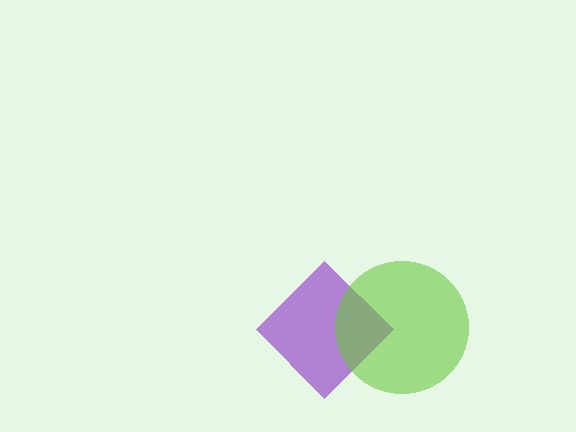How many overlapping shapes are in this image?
There are 2 overlapping shapes in the image.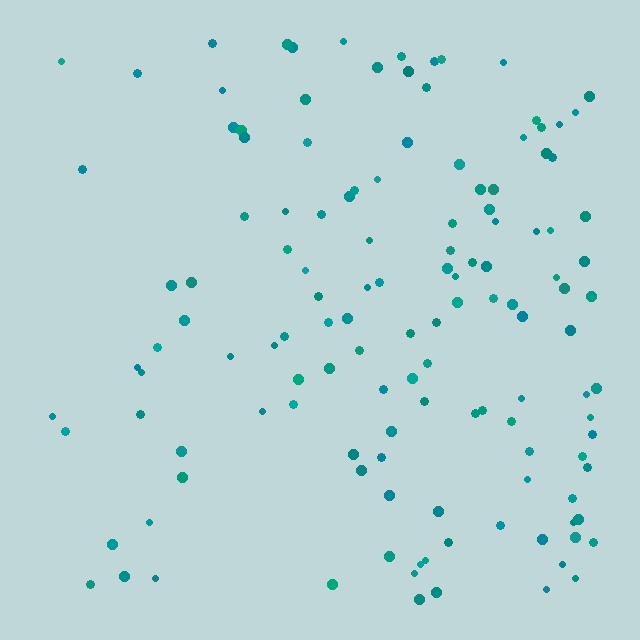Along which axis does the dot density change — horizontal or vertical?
Horizontal.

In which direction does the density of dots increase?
From left to right, with the right side densest.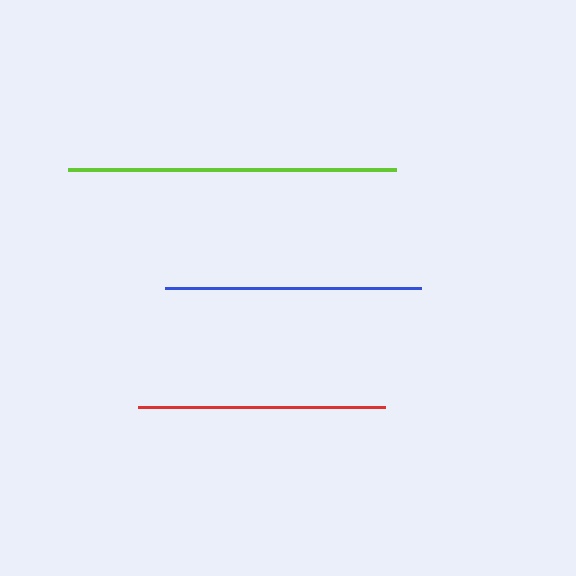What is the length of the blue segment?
The blue segment is approximately 256 pixels long.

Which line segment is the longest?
The lime line is the longest at approximately 328 pixels.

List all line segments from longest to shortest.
From longest to shortest: lime, blue, red.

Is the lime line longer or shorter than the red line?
The lime line is longer than the red line.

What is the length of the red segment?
The red segment is approximately 247 pixels long.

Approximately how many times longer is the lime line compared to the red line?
The lime line is approximately 1.3 times the length of the red line.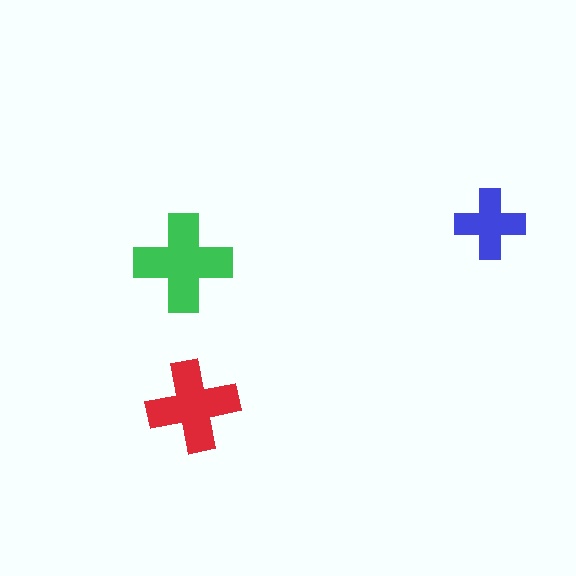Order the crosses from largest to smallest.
the green one, the red one, the blue one.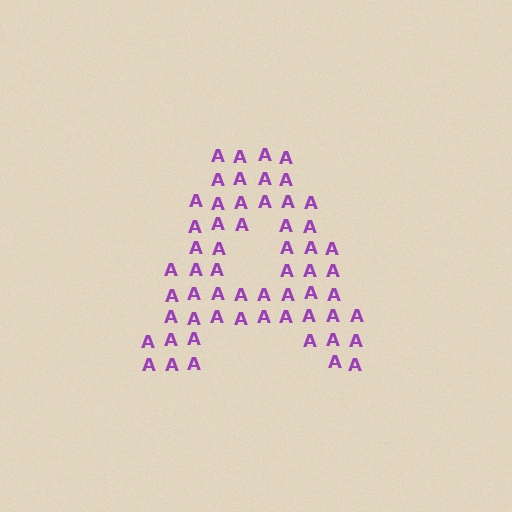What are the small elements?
The small elements are letter A's.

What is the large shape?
The large shape is the letter A.